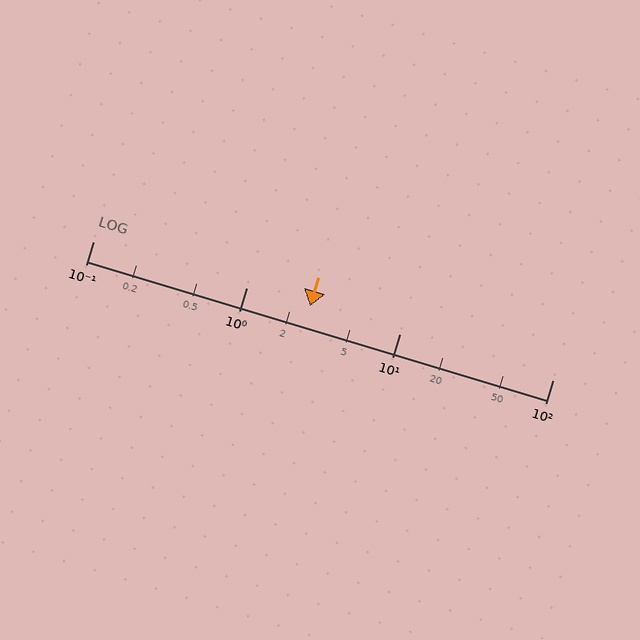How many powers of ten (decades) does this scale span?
The scale spans 3 decades, from 0.1 to 100.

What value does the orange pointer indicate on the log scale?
The pointer indicates approximately 2.6.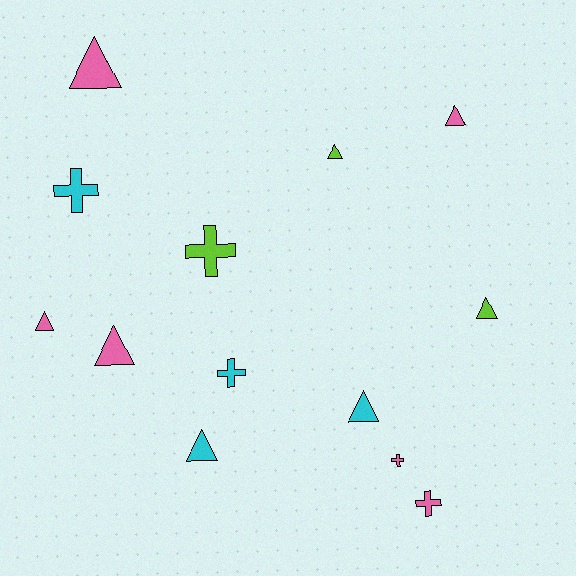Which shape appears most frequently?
Triangle, with 8 objects.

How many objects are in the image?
There are 13 objects.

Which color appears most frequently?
Pink, with 6 objects.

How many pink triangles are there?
There are 4 pink triangles.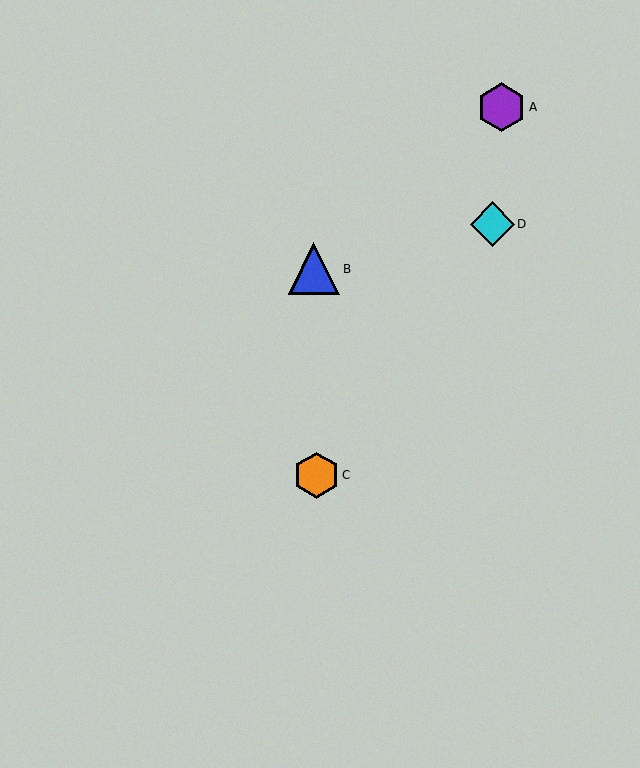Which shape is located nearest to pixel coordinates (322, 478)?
The orange hexagon (labeled C) at (316, 475) is nearest to that location.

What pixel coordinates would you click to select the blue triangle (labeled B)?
Click at (314, 269) to select the blue triangle B.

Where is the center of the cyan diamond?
The center of the cyan diamond is at (492, 224).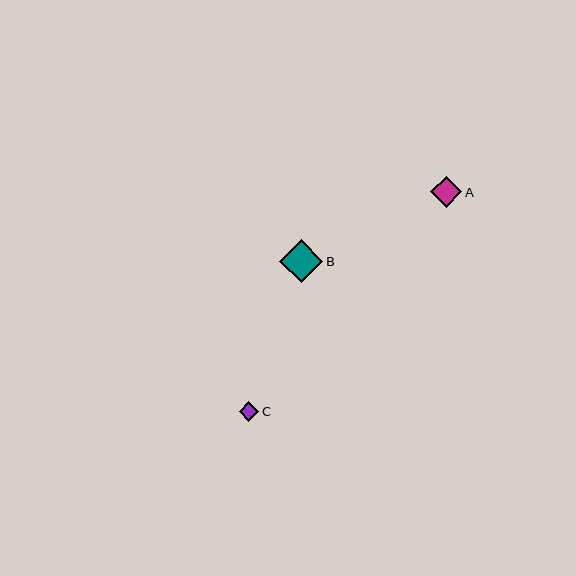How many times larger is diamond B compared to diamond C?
Diamond B is approximately 2.2 times the size of diamond C.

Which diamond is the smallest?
Diamond C is the smallest with a size of approximately 20 pixels.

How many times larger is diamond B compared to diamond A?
Diamond B is approximately 1.4 times the size of diamond A.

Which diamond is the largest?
Diamond B is the largest with a size of approximately 43 pixels.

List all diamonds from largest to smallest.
From largest to smallest: B, A, C.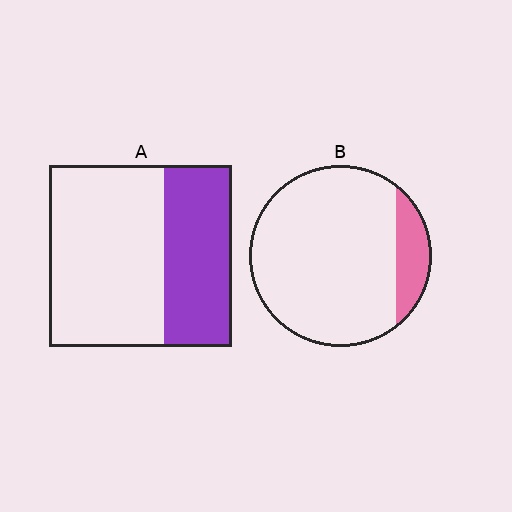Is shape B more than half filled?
No.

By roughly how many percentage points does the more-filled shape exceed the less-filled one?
By roughly 25 percentage points (A over B).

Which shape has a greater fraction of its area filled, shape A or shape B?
Shape A.